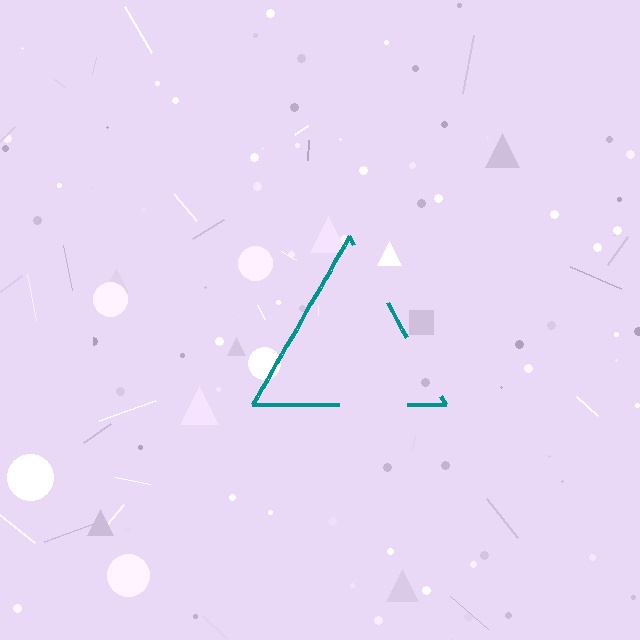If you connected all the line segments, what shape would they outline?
They would outline a triangle.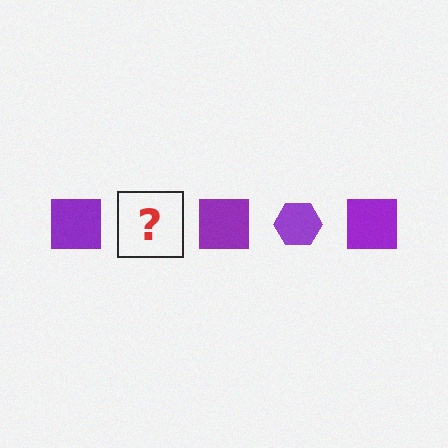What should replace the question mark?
The question mark should be replaced with a purple hexagon.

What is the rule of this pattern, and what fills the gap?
The rule is that the pattern cycles through square, hexagon shapes in purple. The gap should be filled with a purple hexagon.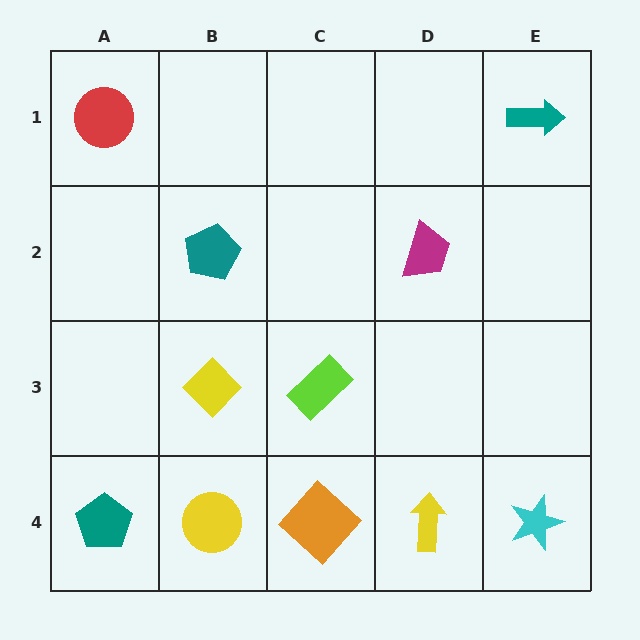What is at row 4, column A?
A teal pentagon.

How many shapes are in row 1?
2 shapes.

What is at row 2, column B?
A teal pentagon.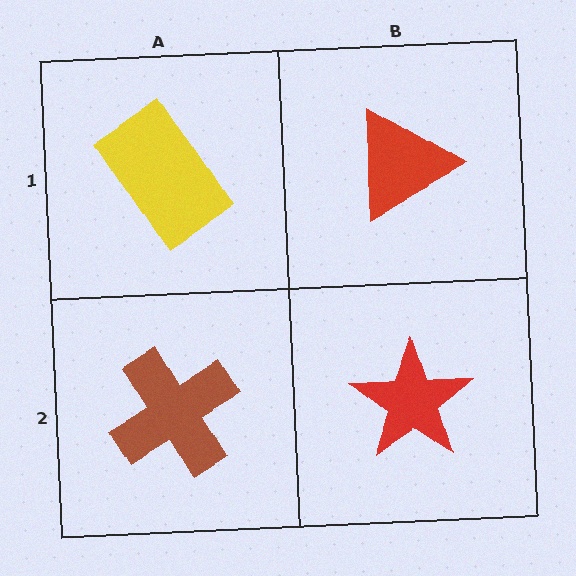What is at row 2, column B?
A red star.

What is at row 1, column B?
A red triangle.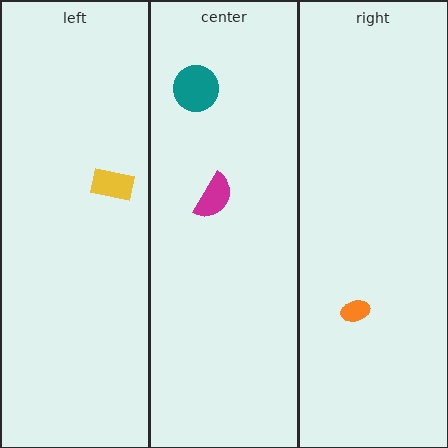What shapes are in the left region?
The yellow rectangle.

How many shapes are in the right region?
1.